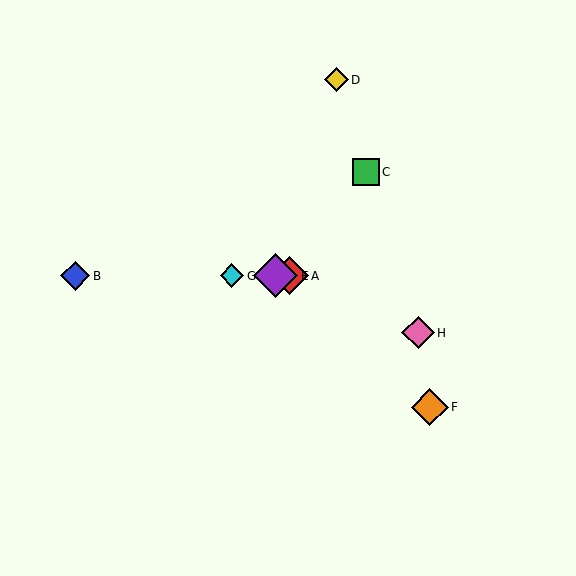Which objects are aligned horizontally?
Objects A, B, E, G are aligned horizontally.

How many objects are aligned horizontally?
4 objects (A, B, E, G) are aligned horizontally.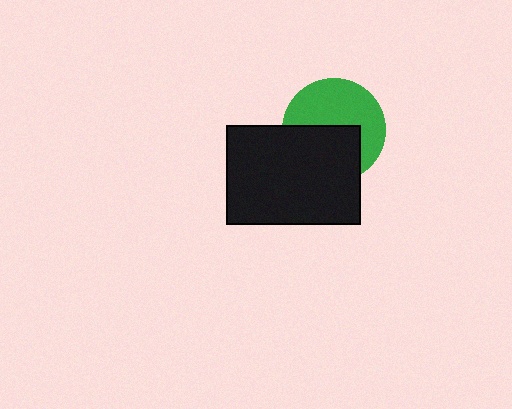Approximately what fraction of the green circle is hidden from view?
Roughly 45% of the green circle is hidden behind the black rectangle.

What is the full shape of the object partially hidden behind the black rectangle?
The partially hidden object is a green circle.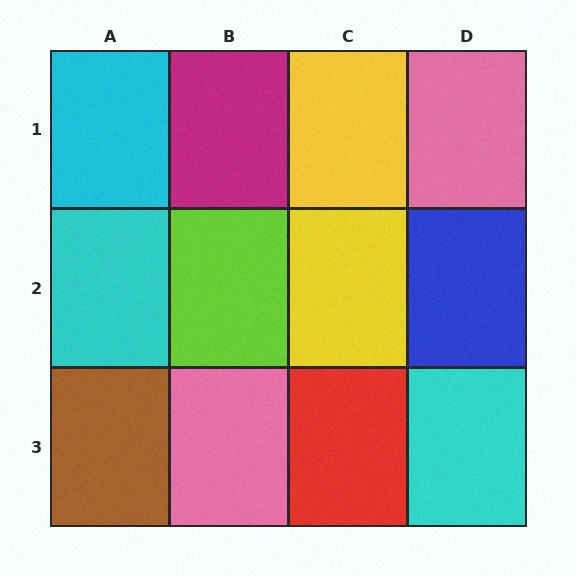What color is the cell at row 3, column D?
Cyan.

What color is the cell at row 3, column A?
Brown.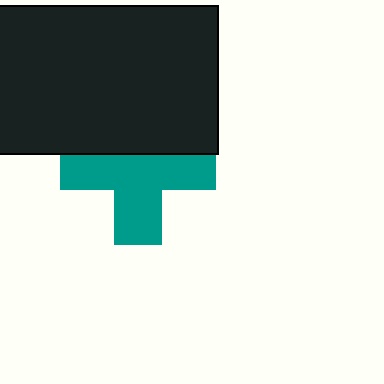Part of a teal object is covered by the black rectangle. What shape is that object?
It is a cross.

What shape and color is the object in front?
The object in front is a black rectangle.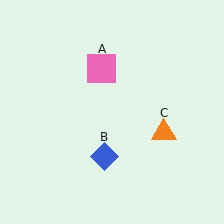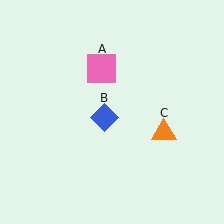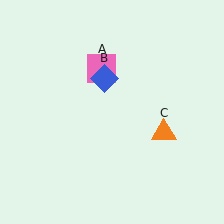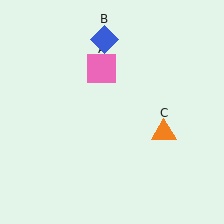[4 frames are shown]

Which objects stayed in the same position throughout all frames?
Pink square (object A) and orange triangle (object C) remained stationary.